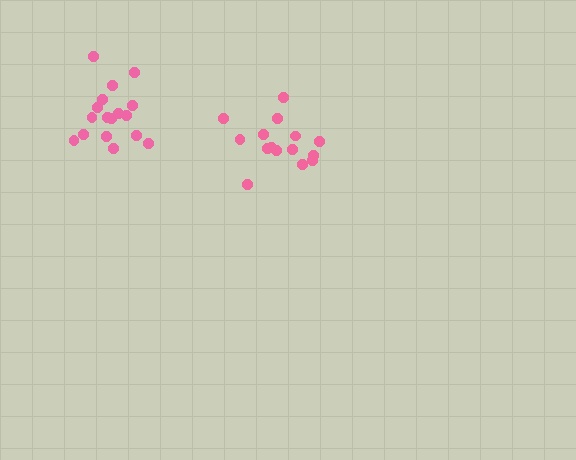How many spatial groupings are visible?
There are 2 spatial groupings.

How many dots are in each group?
Group 1: 17 dots, Group 2: 15 dots (32 total).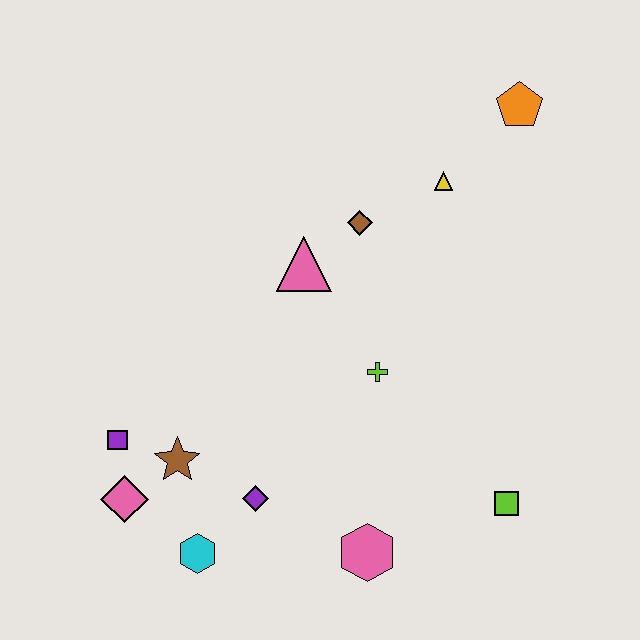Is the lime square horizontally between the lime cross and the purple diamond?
No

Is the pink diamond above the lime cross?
No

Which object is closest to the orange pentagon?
The yellow triangle is closest to the orange pentagon.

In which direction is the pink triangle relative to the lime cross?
The pink triangle is above the lime cross.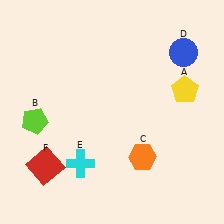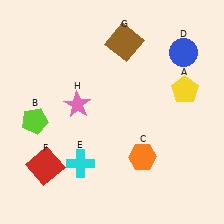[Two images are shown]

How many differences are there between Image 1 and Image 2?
There are 2 differences between the two images.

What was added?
A brown square (G), a pink star (H) were added in Image 2.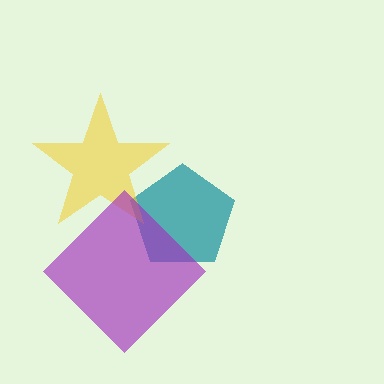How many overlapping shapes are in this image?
There are 3 overlapping shapes in the image.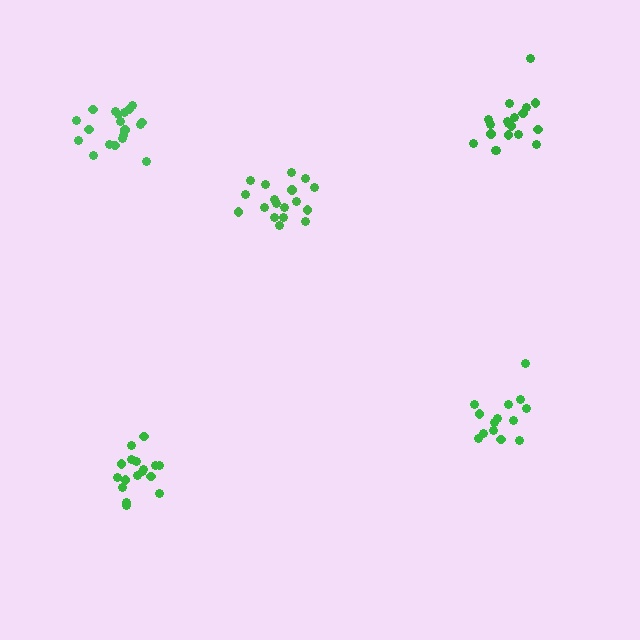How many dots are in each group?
Group 1: 17 dots, Group 2: 19 dots, Group 3: 14 dots, Group 4: 19 dots, Group 5: 18 dots (87 total).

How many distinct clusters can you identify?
There are 5 distinct clusters.